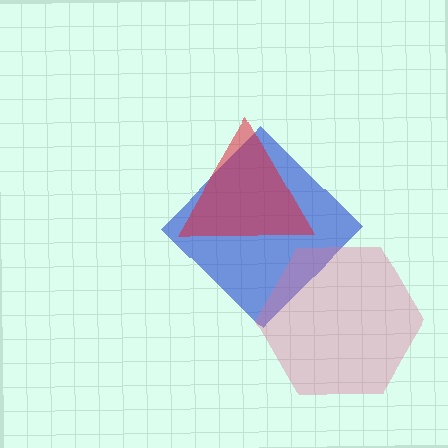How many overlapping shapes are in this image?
There are 3 overlapping shapes in the image.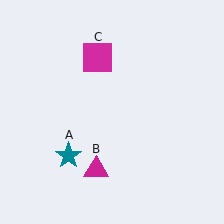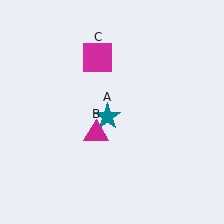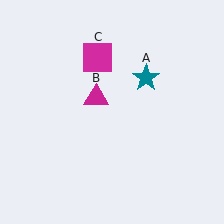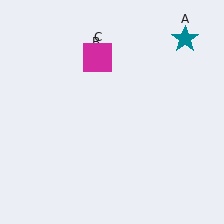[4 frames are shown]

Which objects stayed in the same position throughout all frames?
Magenta square (object C) remained stationary.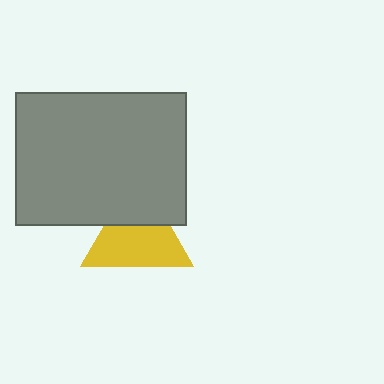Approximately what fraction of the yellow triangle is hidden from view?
Roughly 34% of the yellow triangle is hidden behind the gray rectangle.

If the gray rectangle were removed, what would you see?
You would see the complete yellow triangle.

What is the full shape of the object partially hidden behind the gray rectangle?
The partially hidden object is a yellow triangle.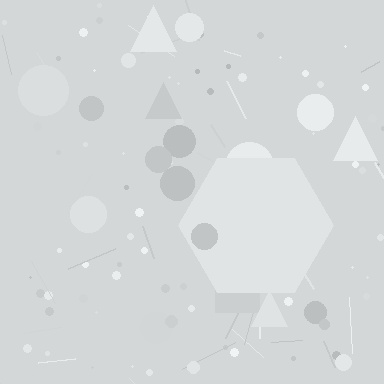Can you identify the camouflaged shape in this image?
The camouflaged shape is a hexagon.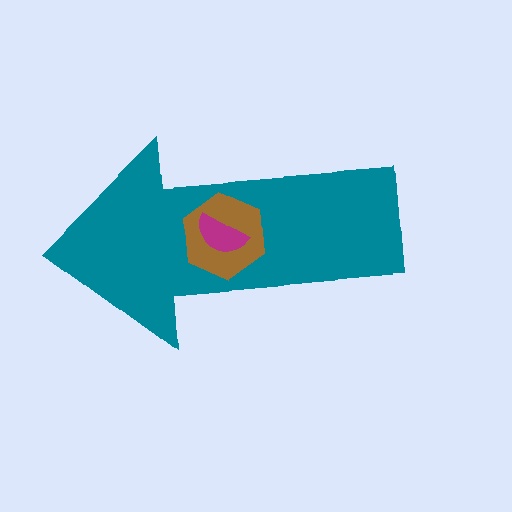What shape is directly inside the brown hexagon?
The magenta semicircle.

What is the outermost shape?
The teal arrow.